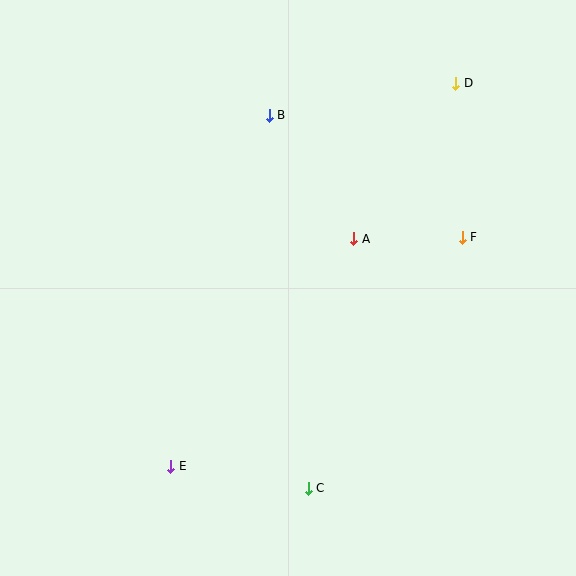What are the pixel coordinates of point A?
Point A is at (354, 239).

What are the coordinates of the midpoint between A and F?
The midpoint between A and F is at (408, 238).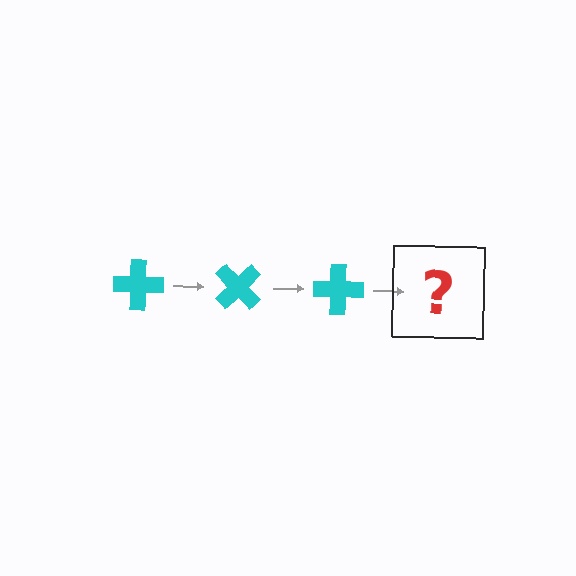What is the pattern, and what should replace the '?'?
The pattern is that the cross rotates 45 degrees each step. The '?' should be a cyan cross rotated 135 degrees.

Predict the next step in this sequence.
The next step is a cyan cross rotated 135 degrees.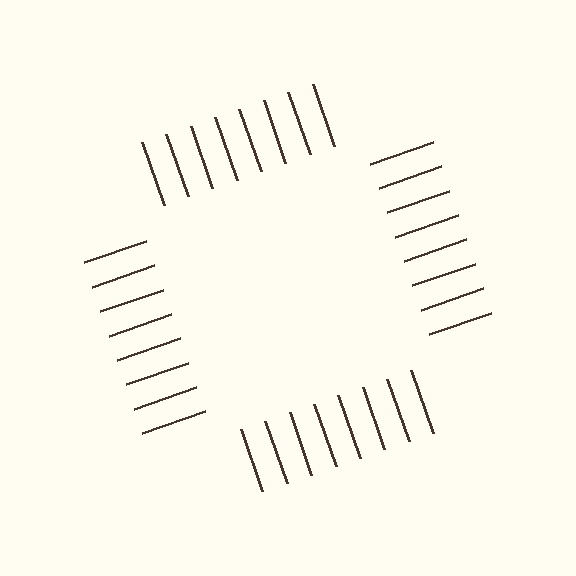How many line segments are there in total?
32 — 8 along each of the 4 edges.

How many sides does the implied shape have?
4 sides — the line-ends trace a square.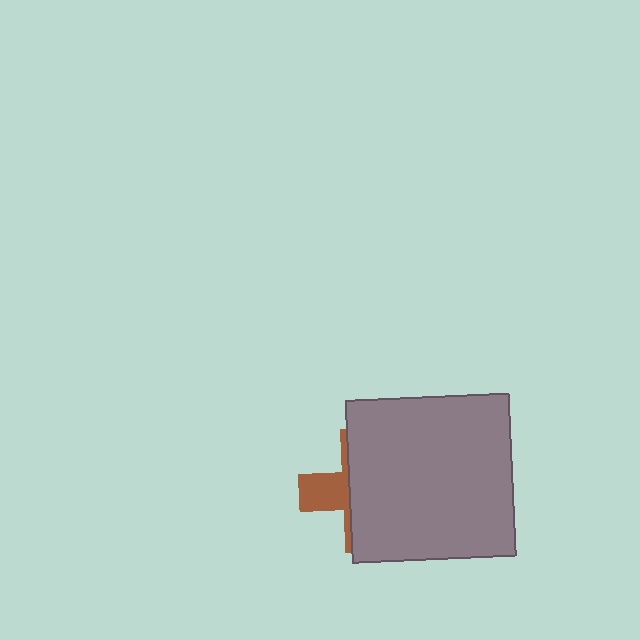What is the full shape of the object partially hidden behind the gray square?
The partially hidden object is a brown cross.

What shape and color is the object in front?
The object in front is a gray square.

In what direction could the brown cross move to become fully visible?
The brown cross could move left. That would shift it out from behind the gray square entirely.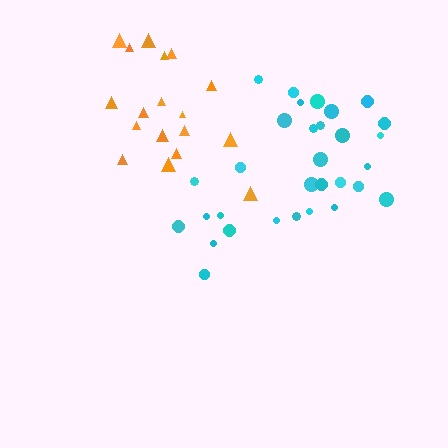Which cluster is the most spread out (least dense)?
Cyan.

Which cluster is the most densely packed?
Orange.